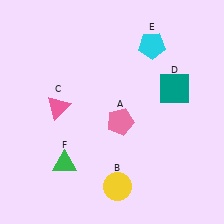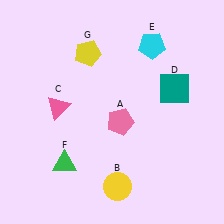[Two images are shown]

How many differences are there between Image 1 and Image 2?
There is 1 difference between the two images.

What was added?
A yellow pentagon (G) was added in Image 2.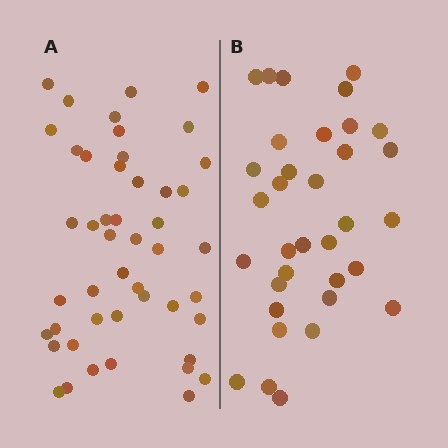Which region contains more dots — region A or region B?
Region A (the left region) has more dots.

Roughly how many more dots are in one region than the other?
Region A has approximately 15 more dots than region B.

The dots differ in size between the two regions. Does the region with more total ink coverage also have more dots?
No. Region B has more total ink coverage because its dots are larger, but region A actually contains more individual dots. Total area can be misleading — the number of items is what matters here.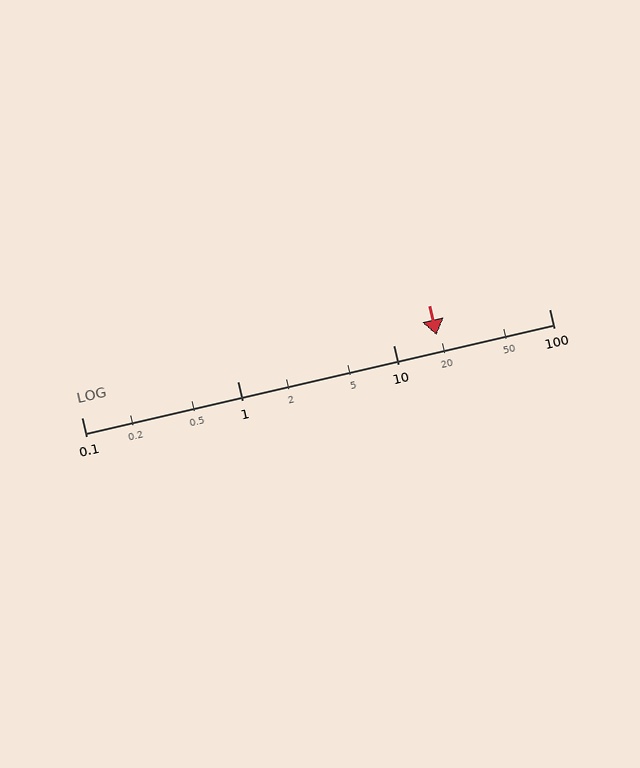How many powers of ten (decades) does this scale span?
The scale spans 3 decades, from 0.1 to 100.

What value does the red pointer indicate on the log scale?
The pointer indicates approximately 19.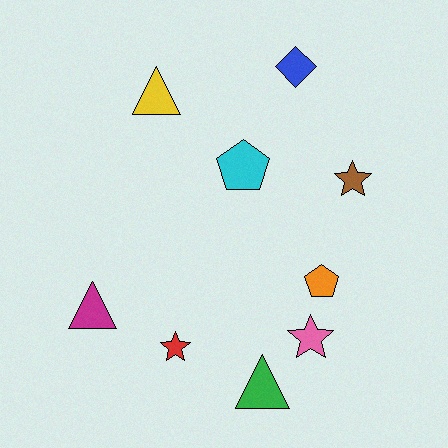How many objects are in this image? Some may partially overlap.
There are 9 objects.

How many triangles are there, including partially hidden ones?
There are 3 triangles.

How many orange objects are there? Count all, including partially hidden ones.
There is 1 orange object.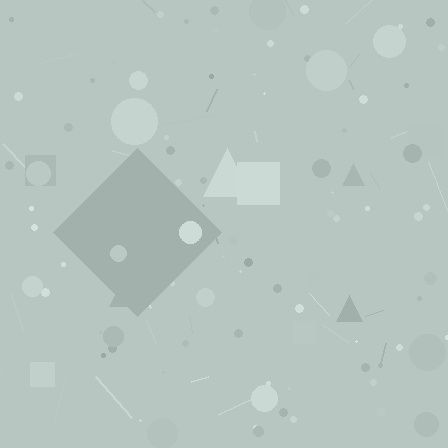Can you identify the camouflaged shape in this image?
The camouflaged shape is a diamond.